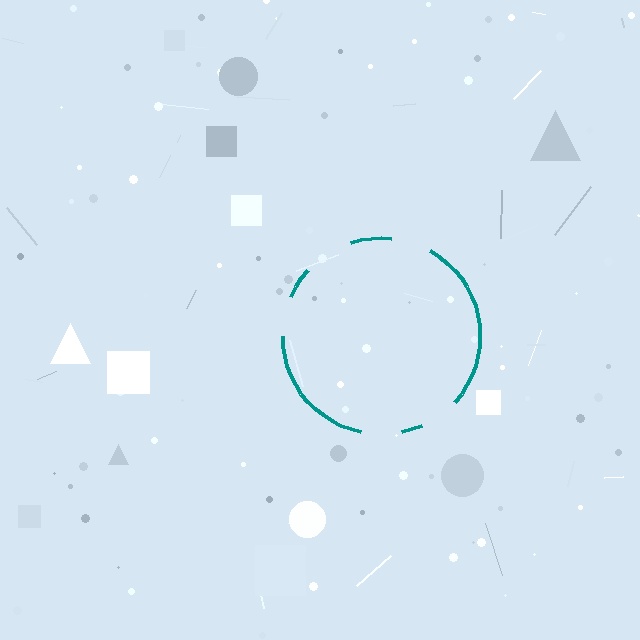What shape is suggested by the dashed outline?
The dashed outline suggests a circle.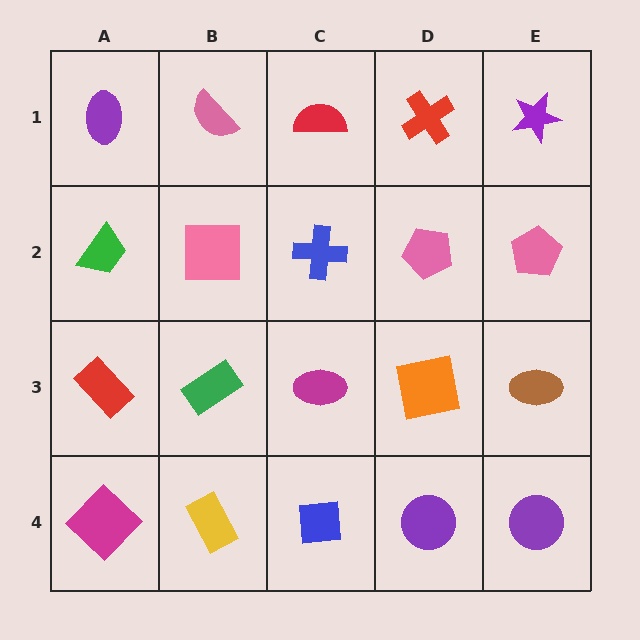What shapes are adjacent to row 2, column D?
A red cross (row 1, column D), an orange square (row 3, column D), a blue cross (row 2, column C), a pink pentagon (row 2, column E).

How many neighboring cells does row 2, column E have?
3.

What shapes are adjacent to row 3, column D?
A pink pentagon (row 2, column D), a purple circle (row 4, column D), a magenta ellipse (row 3, column C), a brown ellipse (row 3, column E).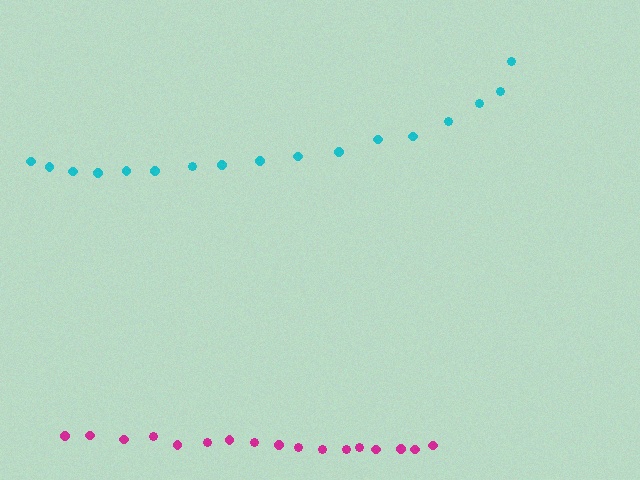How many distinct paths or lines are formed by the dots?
There are 2 distinct paths.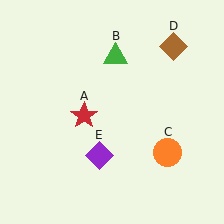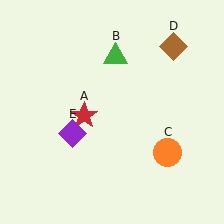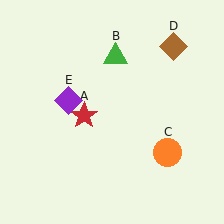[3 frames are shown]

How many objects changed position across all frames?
1 object changed position: purple diamond (object E).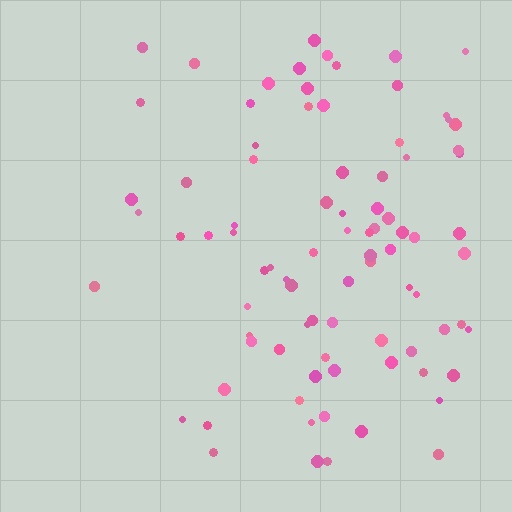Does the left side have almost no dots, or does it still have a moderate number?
Still a moderate number, just noticeably fewer than the right.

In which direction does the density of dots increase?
From left to right, with the right side densest.